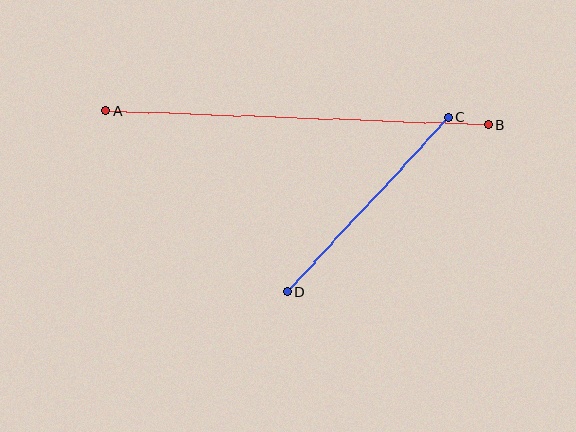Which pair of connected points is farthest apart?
Points A and B are farthest apart.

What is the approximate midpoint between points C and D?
The midpoint is at approximately (367, 205) pixels.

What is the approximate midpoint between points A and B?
The midpoint is at approximately (297, 117) pixels.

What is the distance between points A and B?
The distance is approximately 383 pixels.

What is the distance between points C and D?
The distance is approximately 237 pixels.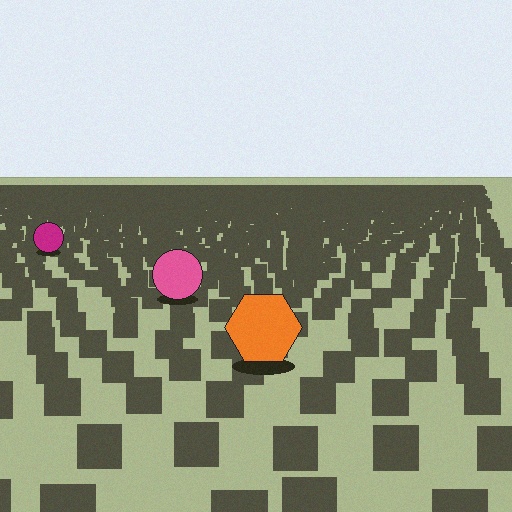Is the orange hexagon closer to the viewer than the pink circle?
Yes. The orange hexagon is closer — you can tell from the texture gradient: the ground texture is coarser near it.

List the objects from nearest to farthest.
From nearest to farthest: the orange hexagon, the pink circle, the magenta circle.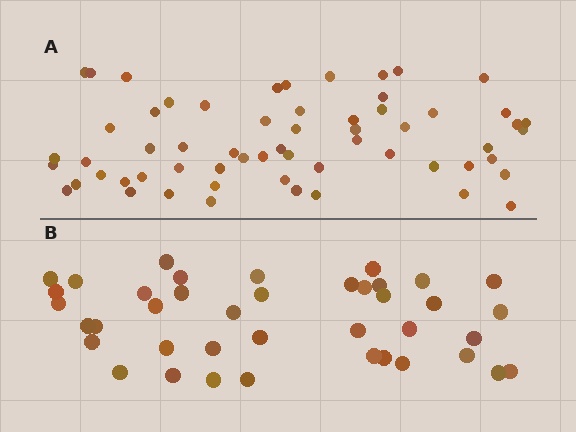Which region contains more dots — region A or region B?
Region A (the top region) has more dots.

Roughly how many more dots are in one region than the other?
Region A has approximately 20 more dots than region B.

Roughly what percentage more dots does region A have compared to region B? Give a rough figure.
About 50% more.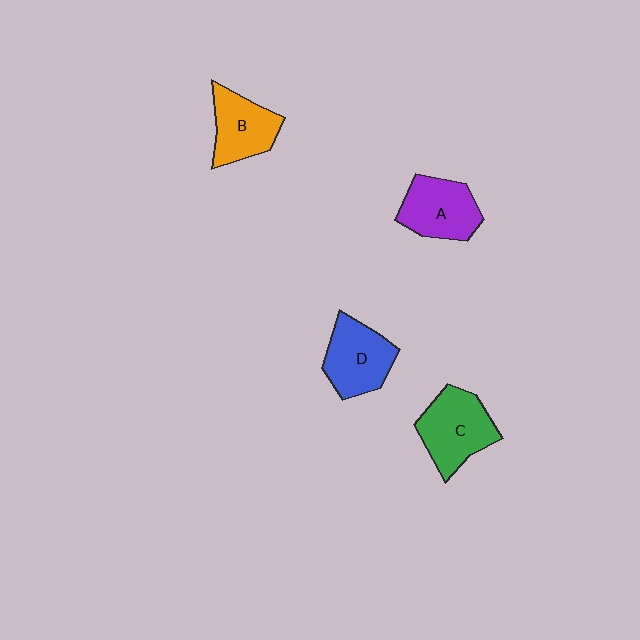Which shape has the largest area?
Shape C (green).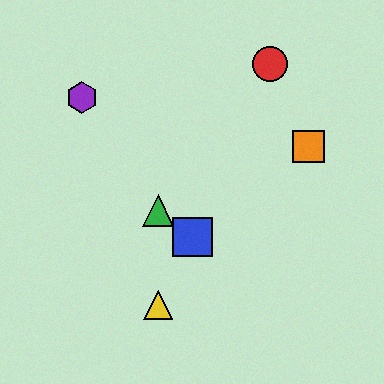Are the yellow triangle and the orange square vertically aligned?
No, the yellow triangle is at x≈158 and the orange square is at x≈308.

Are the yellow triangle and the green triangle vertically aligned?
Yes, both are at x≈158.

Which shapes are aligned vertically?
The green triangle, the yellow triangle are aligned vertically.